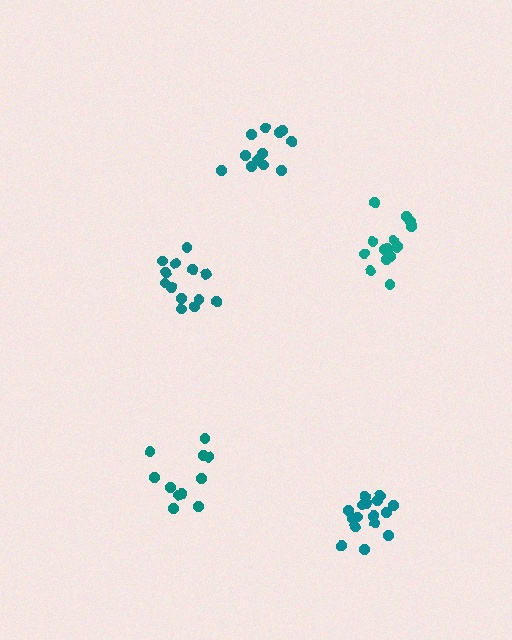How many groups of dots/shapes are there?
There are 5 groups.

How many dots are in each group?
Group 1: 14 dots, Group 2: 11 dots, Group 3: 16 dots, Group 4: 15 dots, Group 5: 13 dots (69 total).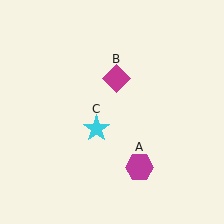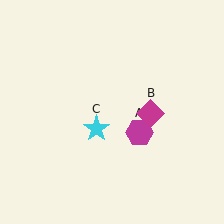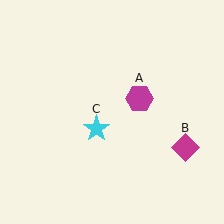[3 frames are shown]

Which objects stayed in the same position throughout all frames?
Cyan star (object C) remained stationary.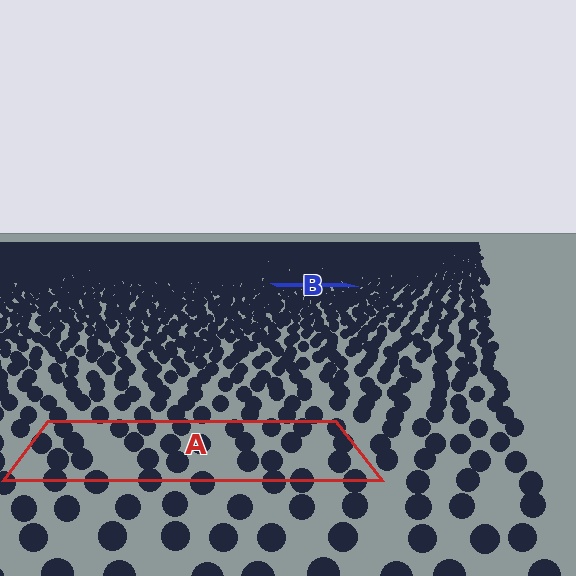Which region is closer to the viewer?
Region A is closer. The texture elements there are larger and more spread out.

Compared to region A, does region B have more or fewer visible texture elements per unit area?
Region B has more texture elements per unit area — they are packed more densely because it is farther away.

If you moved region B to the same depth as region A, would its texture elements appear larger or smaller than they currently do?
They would appear larger. At a closer depth, the same texture elements are projected at a bigger on-screen size.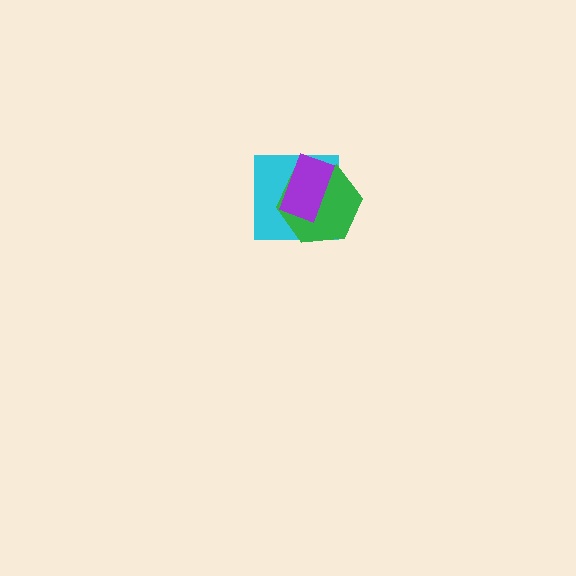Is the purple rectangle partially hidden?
No, no other shape covers it.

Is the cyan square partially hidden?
Yes, it is partially covered by another shape.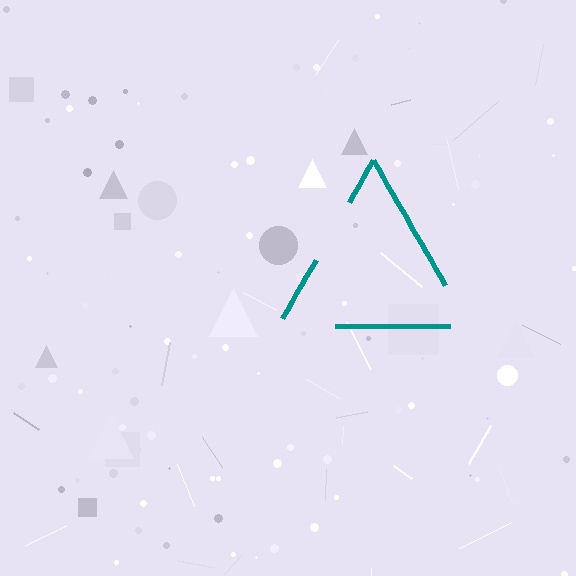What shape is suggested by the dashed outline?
The dashed outline suggests a triangle.